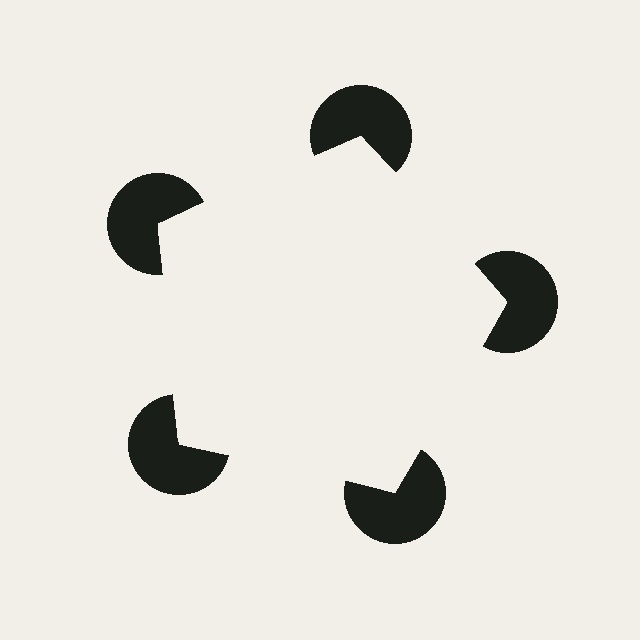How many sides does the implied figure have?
5 sides.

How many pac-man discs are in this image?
There are 5 — one at each vertex of the illusory pentagon.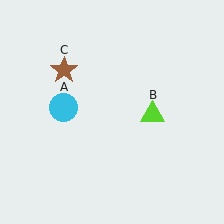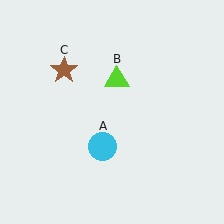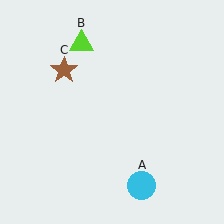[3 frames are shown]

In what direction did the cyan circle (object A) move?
The cyan circle (object A) moved down and to the right.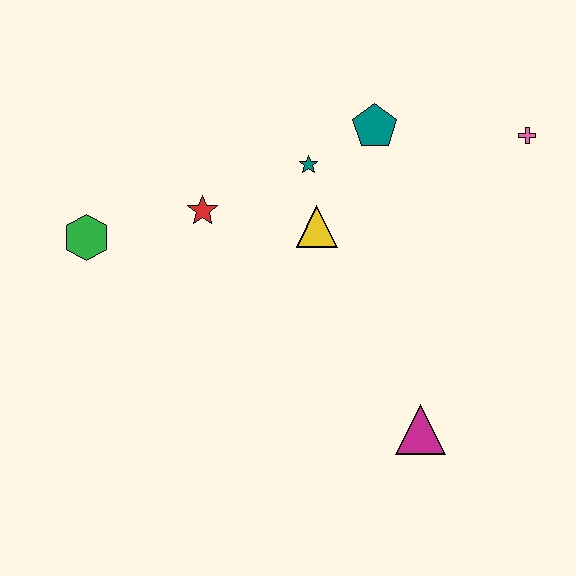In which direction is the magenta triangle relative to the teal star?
The magenta triangle is below the teal star.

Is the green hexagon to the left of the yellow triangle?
Yes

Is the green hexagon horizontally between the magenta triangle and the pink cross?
No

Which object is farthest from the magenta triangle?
The green hexagon is farthest from the magenta triangle.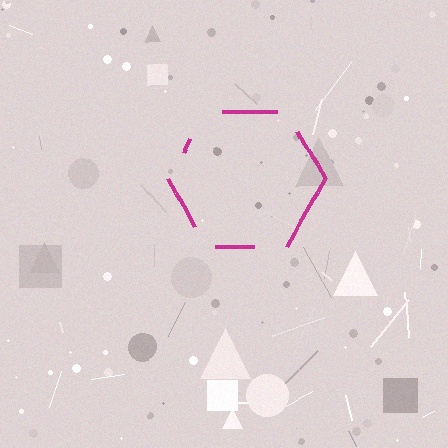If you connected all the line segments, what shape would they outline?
They would outline a hexagon.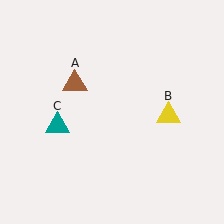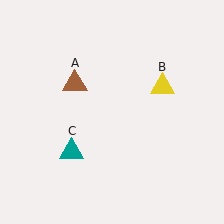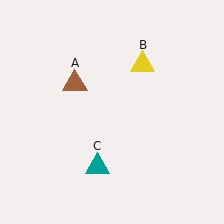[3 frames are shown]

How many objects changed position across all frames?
2 objects changed position: yellow triangle (object B), teal triangle (object C).